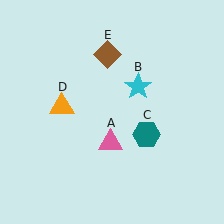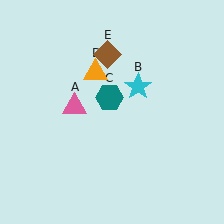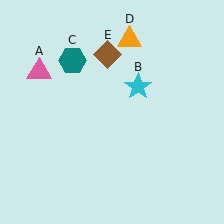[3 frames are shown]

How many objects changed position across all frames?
3 objects changed position: pink triangle (object A), teal hexagon (object C), orange triangle (object D).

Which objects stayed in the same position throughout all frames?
Cyan star (object B) and brown diamond (object E) remained stationary.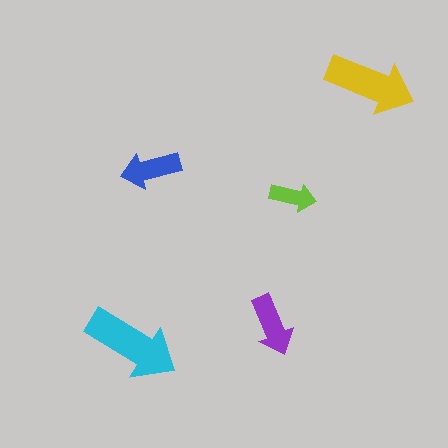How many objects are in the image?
There are 5 objects in the image.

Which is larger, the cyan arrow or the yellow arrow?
The cyan one.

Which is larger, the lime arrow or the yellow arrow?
The yellow one.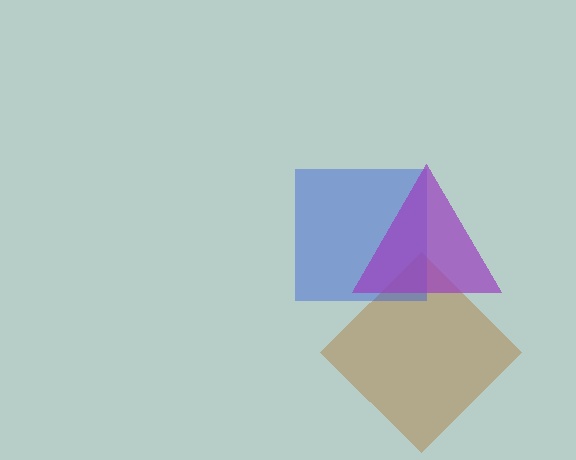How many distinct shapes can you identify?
There are 3 distinct shapes: a brown diamond, a blue square, a purple triangle.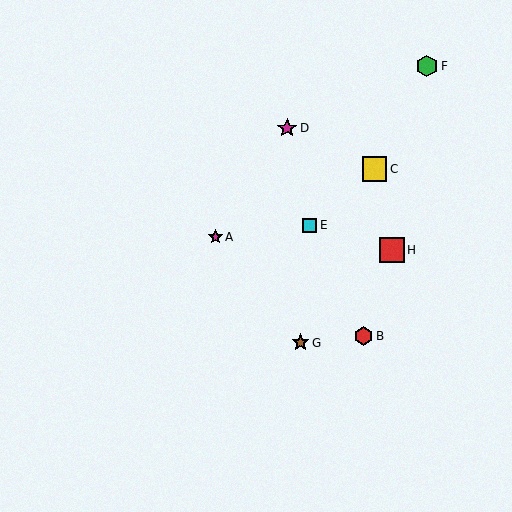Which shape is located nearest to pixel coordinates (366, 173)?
The yellow square (labeled C) at (375, 169) is nearest to that location.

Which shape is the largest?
The red square (labeled H) is the largest.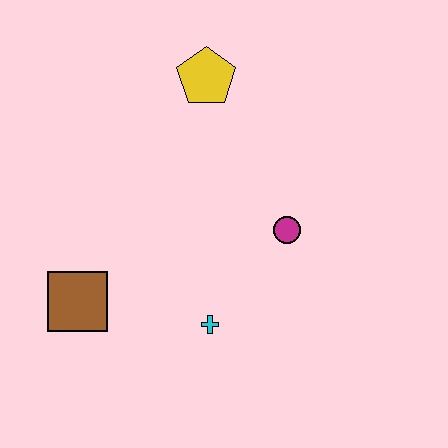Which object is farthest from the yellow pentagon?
The brown square is farthest from the yellow pentagon.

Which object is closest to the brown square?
The cyan cross is closest to the brown square.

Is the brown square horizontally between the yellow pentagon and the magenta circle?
No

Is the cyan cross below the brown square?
Yes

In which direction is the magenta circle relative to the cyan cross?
The magenta circle is above the cyan cross.